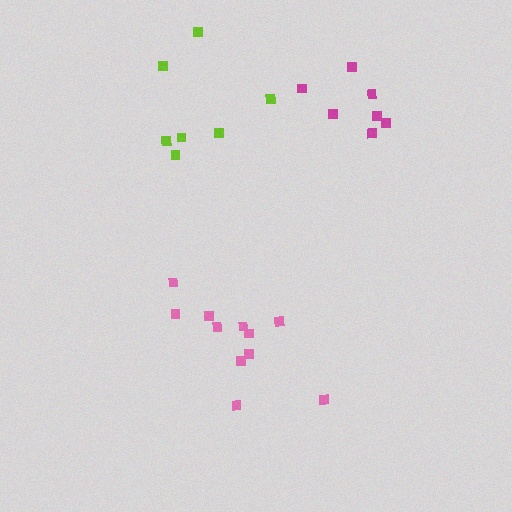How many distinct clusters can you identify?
There are 3 distinct clusters.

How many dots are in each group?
Group 1: 7 dots, Group 2: 11 dots, Group 3: 7 dots (25 total).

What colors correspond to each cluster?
The clusters are colored: magenta, pink, lime.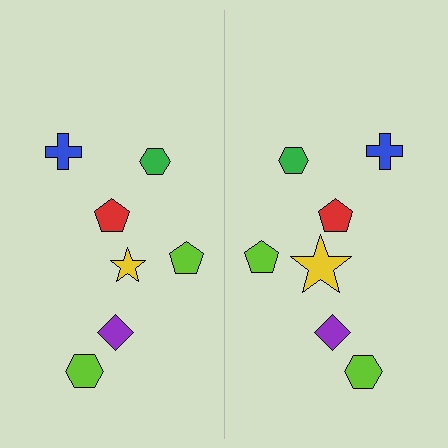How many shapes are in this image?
There are 14 shapes in this image.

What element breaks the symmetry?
The yellow star on the right side has a different size than its mirror counterpart.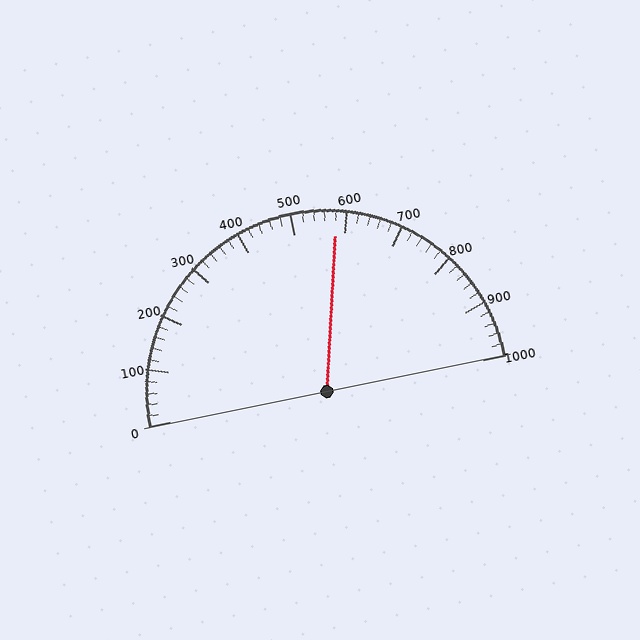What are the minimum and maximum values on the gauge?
The gauge ranges from 0 to 1000.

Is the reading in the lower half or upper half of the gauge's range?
The reading is in the upper half of the range (0 to 1000).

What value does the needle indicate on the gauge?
The needle indicates approximately 580.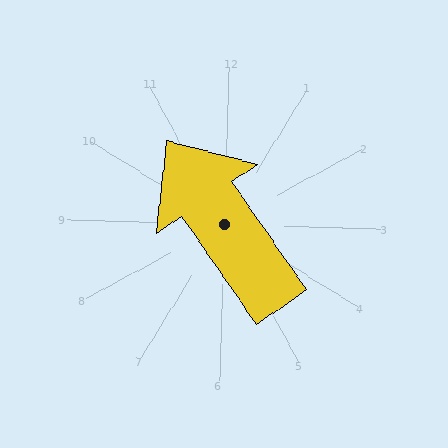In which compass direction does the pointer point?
Northwest.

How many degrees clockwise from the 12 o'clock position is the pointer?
Approximately 324 degrees.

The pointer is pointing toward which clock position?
Roughly 11 o'clock.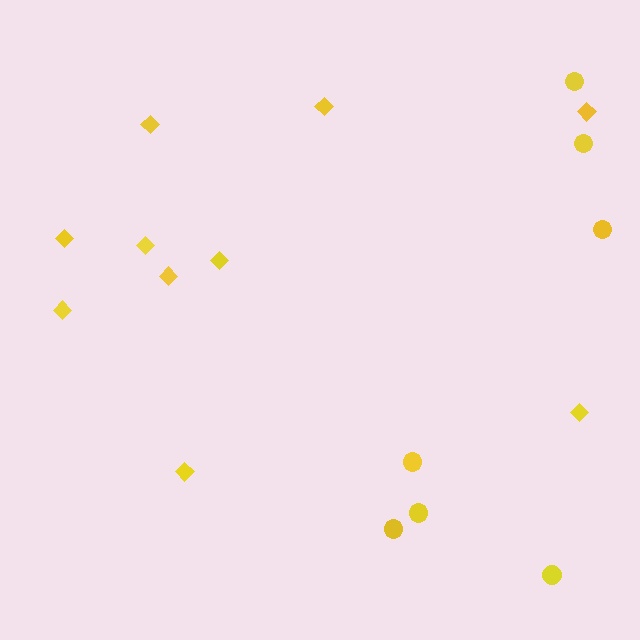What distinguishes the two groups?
There are 2 groups: one group of circles (7) and one group of diamonds (10).